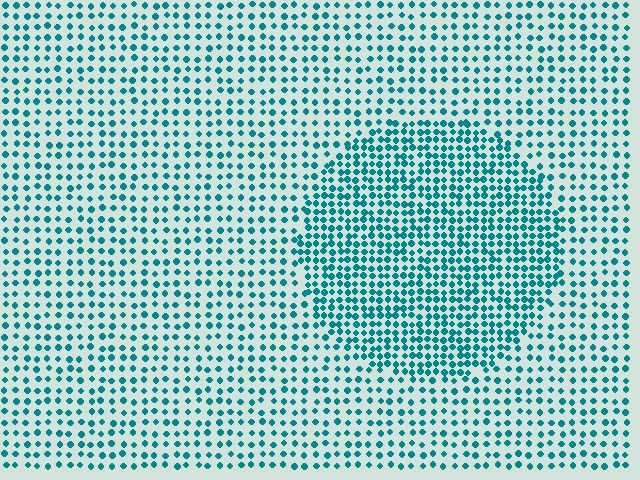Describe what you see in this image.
The image contains small teal elements arranged at two different densities. A circle-shaped region is visible where the elements are more densely packed than the surrounding area.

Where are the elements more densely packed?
The elements are more densely packed inside the circle boundary.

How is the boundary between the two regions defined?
The boundary is defined by a change in element density (approximately 1.8x ratio). All elements are the same color, size, and shape.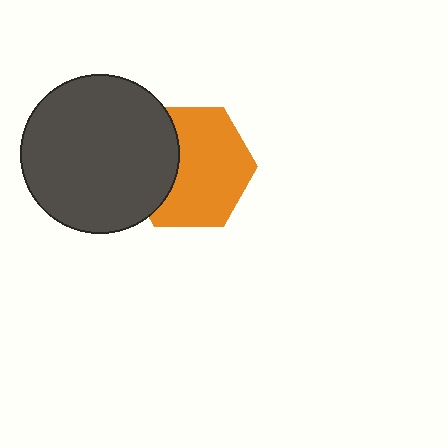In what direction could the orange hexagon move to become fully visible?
The orange hexagon could move right. That would shift it out from behind the dark gray circle entirely.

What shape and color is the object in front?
The object in front is a dark gray circle.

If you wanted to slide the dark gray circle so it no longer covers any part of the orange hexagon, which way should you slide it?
Slide it left — that is the most direct way to separate the two shapes.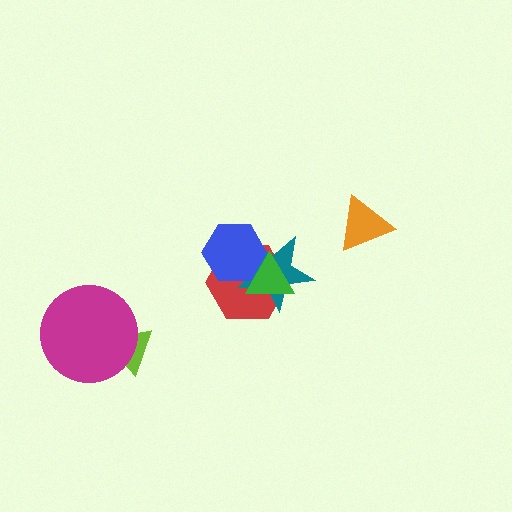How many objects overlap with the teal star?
3 objects overlap with the teal star.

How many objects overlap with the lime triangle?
1 object overlaps with the lime triangle.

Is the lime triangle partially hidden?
Yes, it is partially covered by another shape.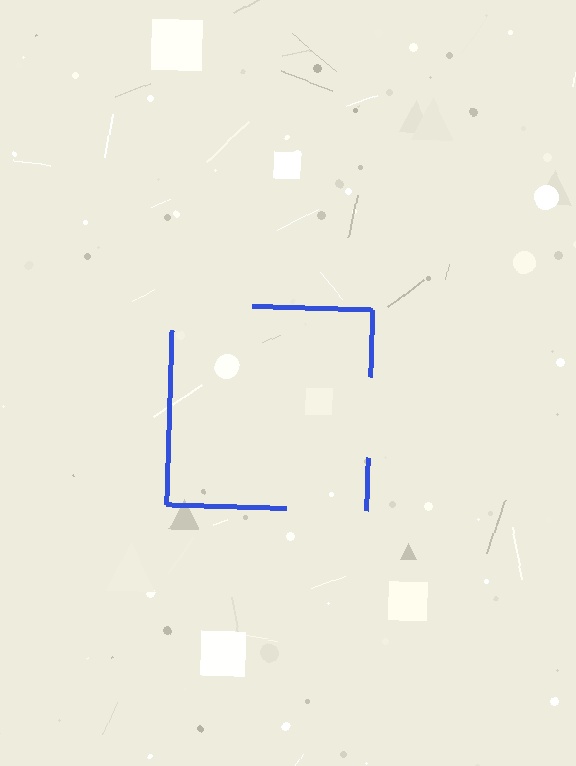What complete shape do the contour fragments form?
The contour fragments form a square.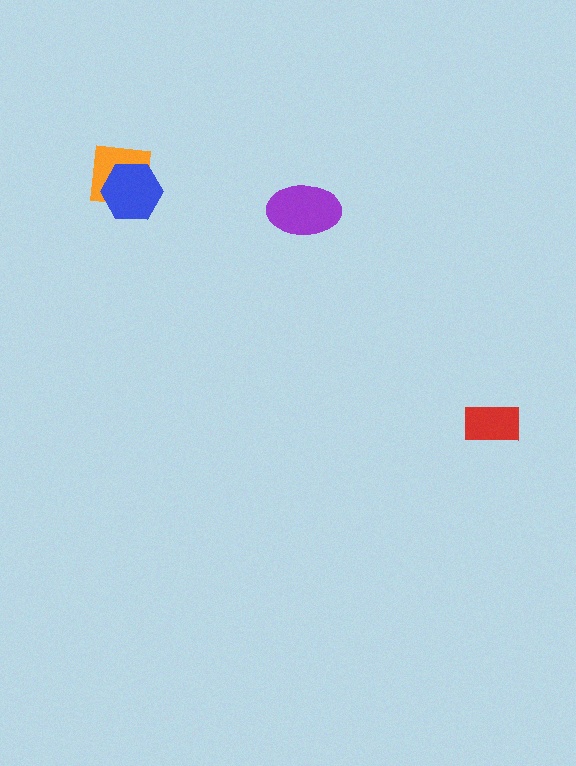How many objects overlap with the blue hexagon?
1 object overlaps with the blue hexagon.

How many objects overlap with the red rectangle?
0 objects overlap with the red rectangle.